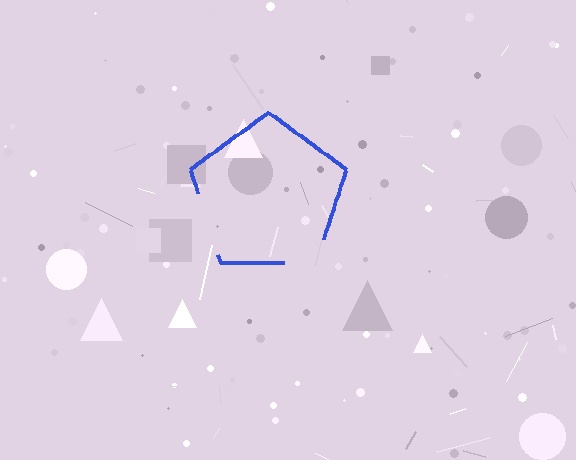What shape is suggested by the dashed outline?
The dashed outline suggests a pentagon.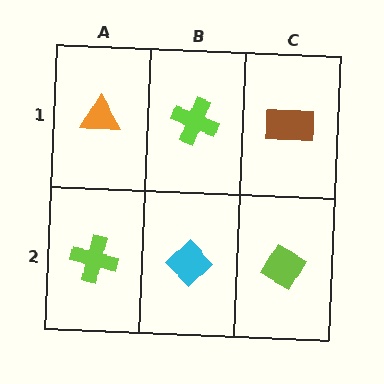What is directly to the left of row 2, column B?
A lime cross.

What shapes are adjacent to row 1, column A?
A lime cross (row 2, column A), a lime cross (row 1, column B).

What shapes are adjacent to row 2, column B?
A lime cross (row 1, column B), a lime cross (row 2, column A), a lime diamond (row 2, column C).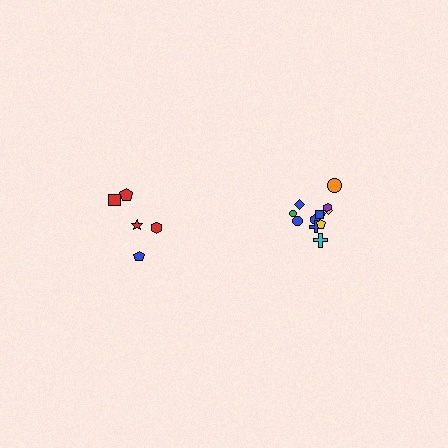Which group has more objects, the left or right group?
The right group.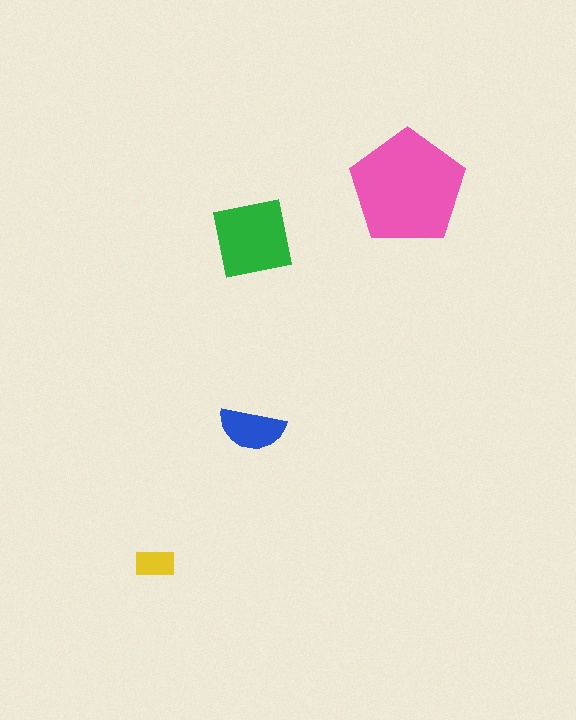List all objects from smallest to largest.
The yellow rectangle, the blue semicircle, the green square, the pink pentagon.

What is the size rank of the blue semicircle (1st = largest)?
3rd.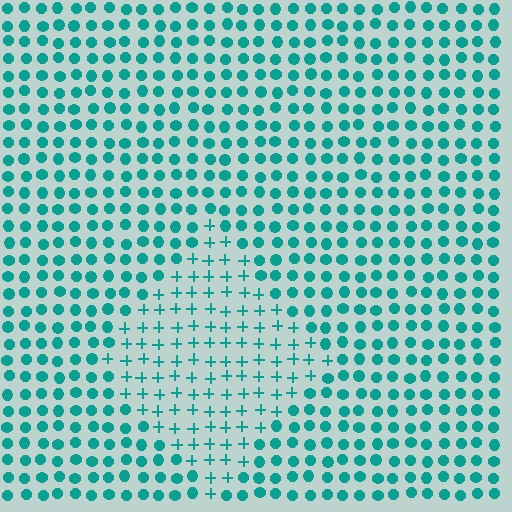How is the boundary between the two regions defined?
The boundary is defined by a change in element shape: plus signs inside vs. circles outside. All elements share the same color and spacing.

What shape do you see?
I see a diamond.